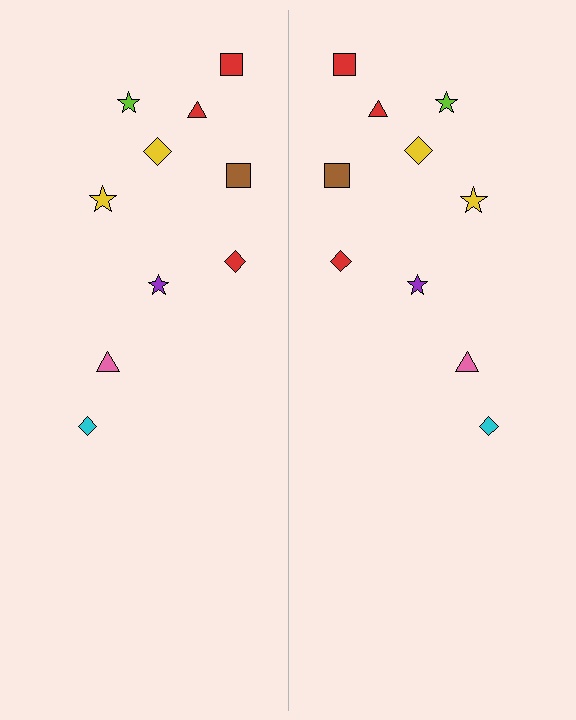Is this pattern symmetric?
Yes, this pattern has bilateral (reflection) symmetry.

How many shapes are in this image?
There are 20 shapes in this image.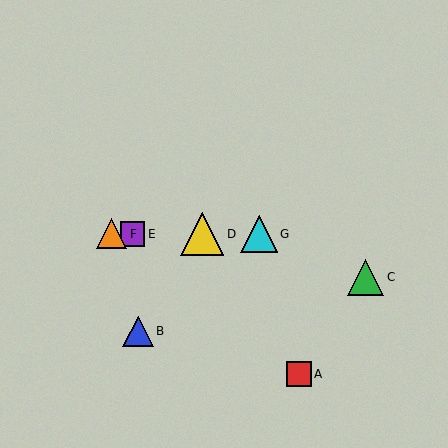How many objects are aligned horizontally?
4 objects (D, E, F, G) are aligned horizontally.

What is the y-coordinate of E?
Object E is at y≈234.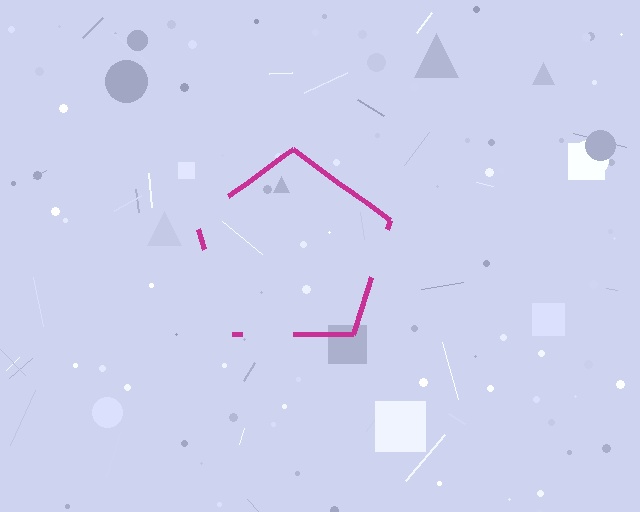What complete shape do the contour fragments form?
The contour fragments form a pentagon.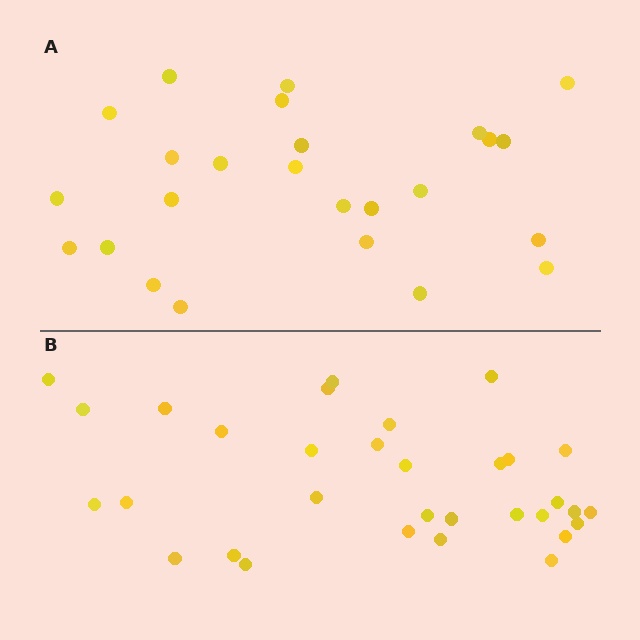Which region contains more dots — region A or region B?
Region B (the bottom region) has more dots.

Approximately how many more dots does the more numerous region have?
Region B has roughly 8 or so more dots than region A.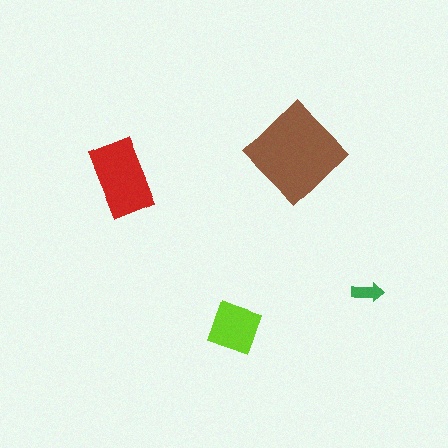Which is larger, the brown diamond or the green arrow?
The brown diamond.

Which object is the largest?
The brown diamond.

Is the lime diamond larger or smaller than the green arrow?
Larger.